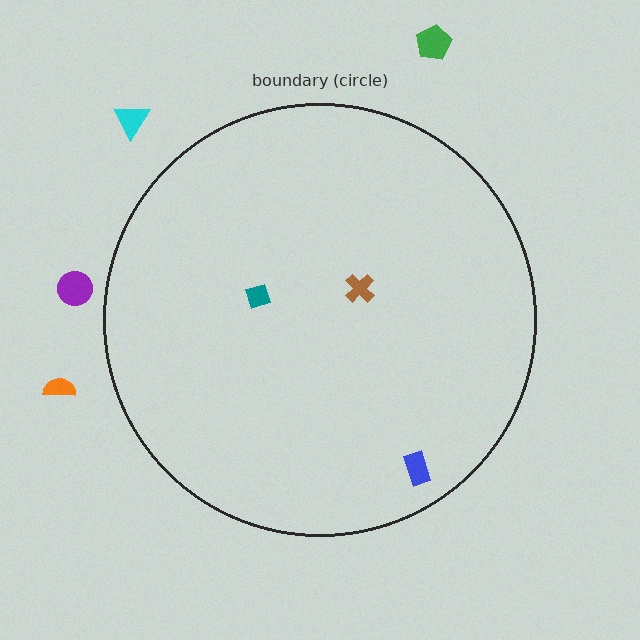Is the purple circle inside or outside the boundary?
Outside.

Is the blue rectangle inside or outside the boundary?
Inside.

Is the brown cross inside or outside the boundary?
Inside.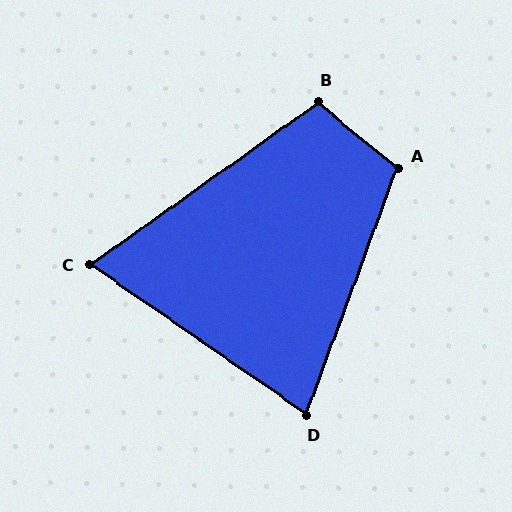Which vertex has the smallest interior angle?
C, at approximately 70 degrees.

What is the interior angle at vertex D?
Approximately 76 degrees (acute).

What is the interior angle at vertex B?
Approximately 104 degrees (obtuse).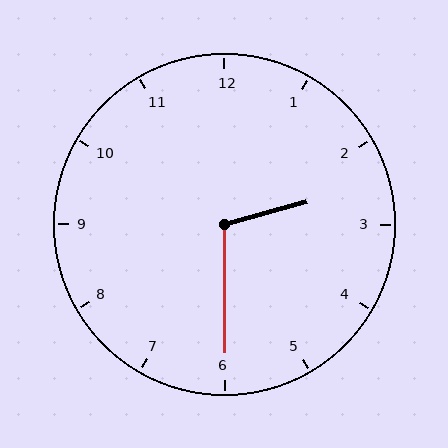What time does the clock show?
2:30.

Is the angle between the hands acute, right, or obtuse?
It is obtuse.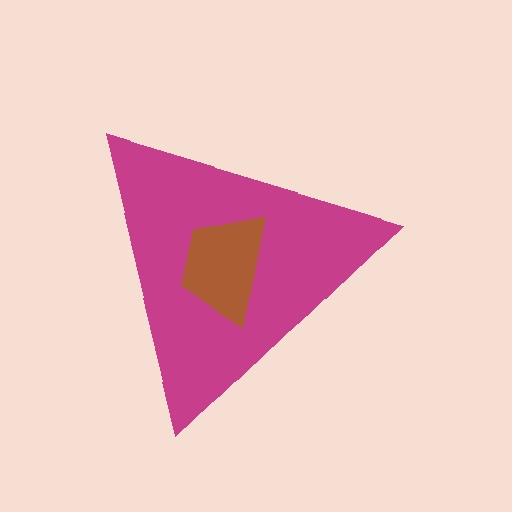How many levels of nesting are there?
2.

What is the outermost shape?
The magenta triangle.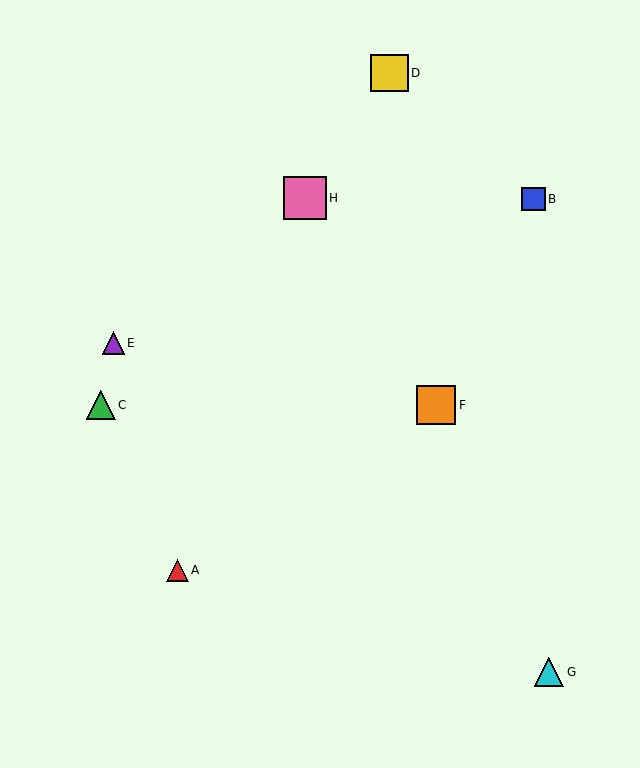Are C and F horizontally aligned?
Yes, both are at y≈405.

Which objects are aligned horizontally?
Objects C, F are aligned horizontally.